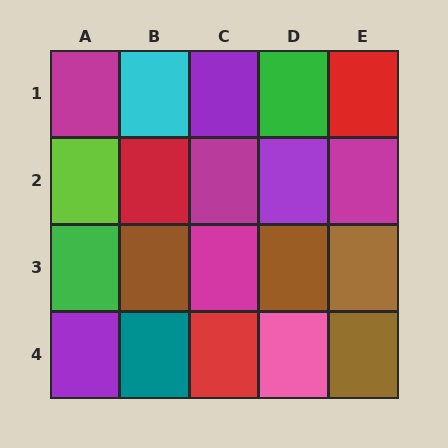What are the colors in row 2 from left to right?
Lime, red, magenta, purple, magenta.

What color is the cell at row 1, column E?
Red.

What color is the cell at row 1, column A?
Magenta.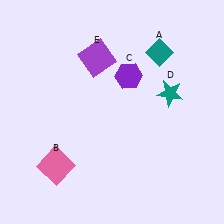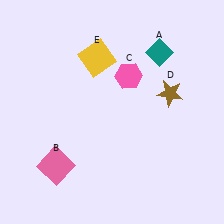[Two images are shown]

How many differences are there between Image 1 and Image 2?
There are 3 differences between the two images.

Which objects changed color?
C changed from purple to pink. D changed from teal to brown. E changed from purple to yellow.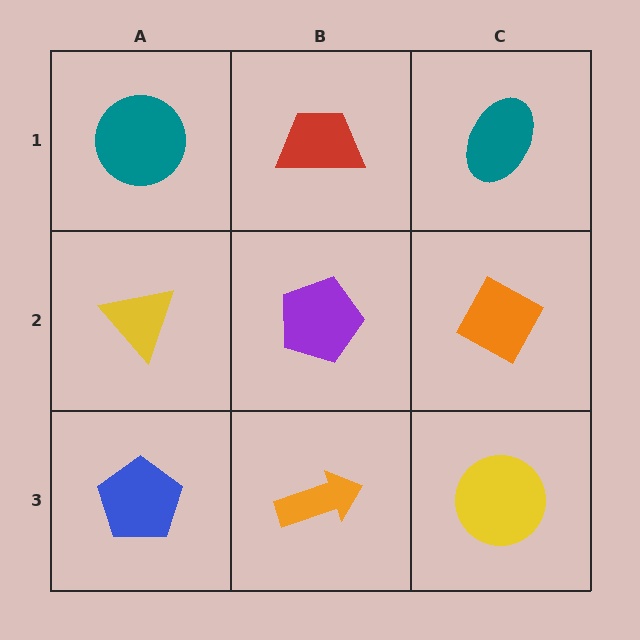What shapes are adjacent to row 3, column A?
A yellow triangle (row 2, column A), an orange arrow (row 3, column B).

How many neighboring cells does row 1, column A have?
2.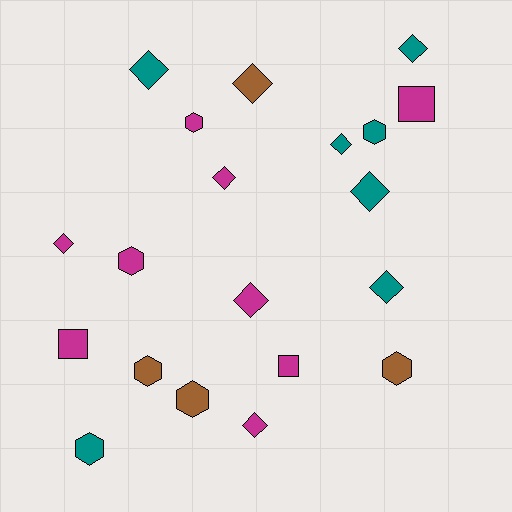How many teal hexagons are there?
There are 2 teal hexagons.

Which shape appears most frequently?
Diamond, with 10 objects.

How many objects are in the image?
There are 20 objects.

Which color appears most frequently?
Magenta, with 9 objects.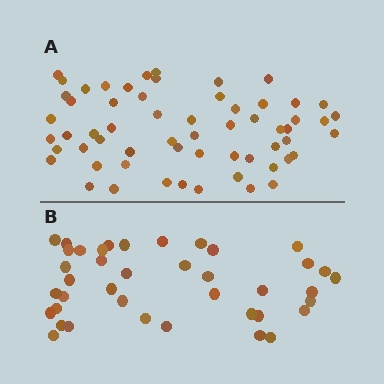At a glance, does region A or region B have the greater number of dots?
Region A (the top region) has more dots.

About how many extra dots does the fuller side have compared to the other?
Region A has approximately 20 more dots than region B.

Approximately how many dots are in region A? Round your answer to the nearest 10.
About 60 dots.